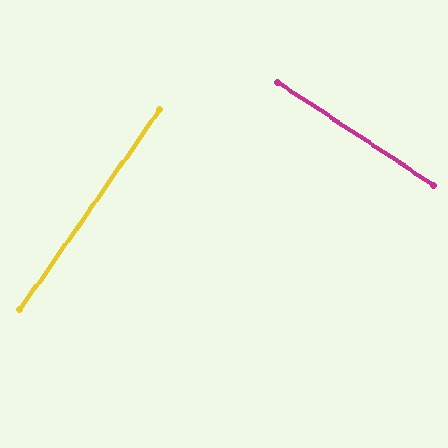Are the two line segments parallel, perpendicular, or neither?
Perpendicular — they meet at approximately 89°.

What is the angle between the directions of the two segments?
Approximately 89 degrees.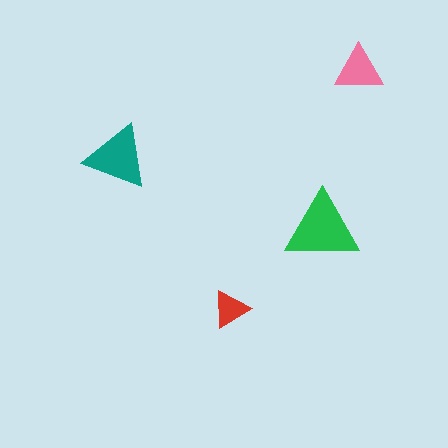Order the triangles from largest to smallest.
the green one, the teal one, the pink one, the red one.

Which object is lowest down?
The red triangle is bottommost.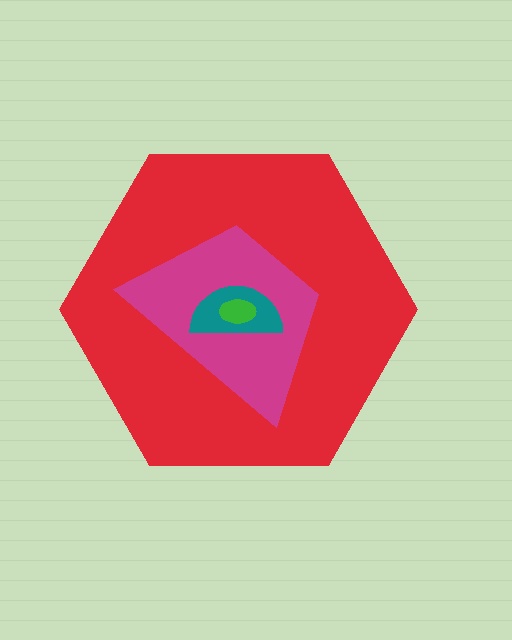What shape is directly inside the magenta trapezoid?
The teal semicircle.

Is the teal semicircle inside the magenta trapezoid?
Yes.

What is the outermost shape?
The red hexagon.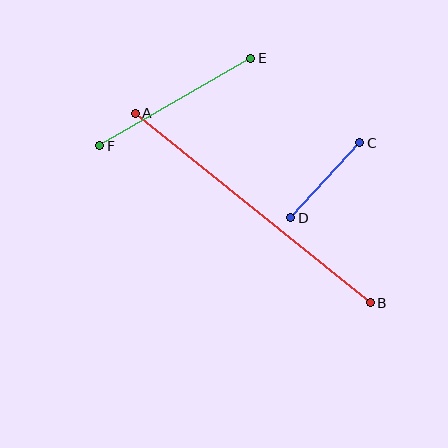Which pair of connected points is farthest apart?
Points A and B are farthest apart.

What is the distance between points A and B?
The distance is approximately 302 pixels.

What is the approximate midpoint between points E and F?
The midpoint is at approximately (175, 102) pixels.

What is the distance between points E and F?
The distance is approximately 175 pixels.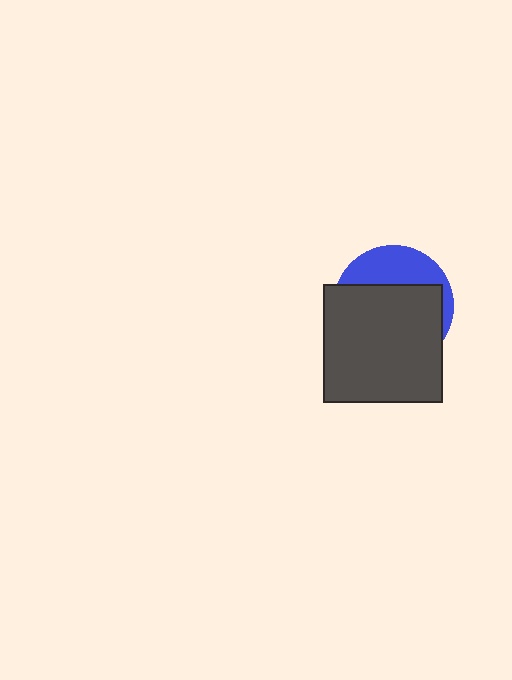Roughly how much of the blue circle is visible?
A small part of it is visible (roughly 31%).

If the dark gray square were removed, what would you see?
You would see the complete blue circle.